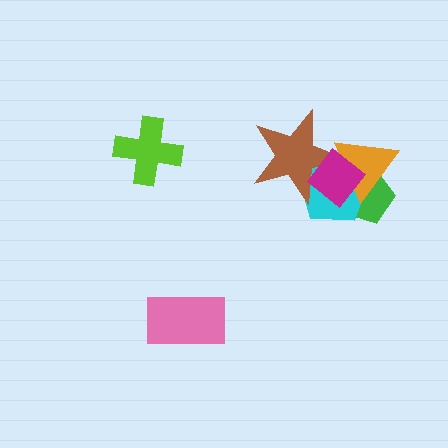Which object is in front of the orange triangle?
The magenta diamond is in front of the orange triangle.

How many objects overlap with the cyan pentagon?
4 objects overlap with the cyan pentagon.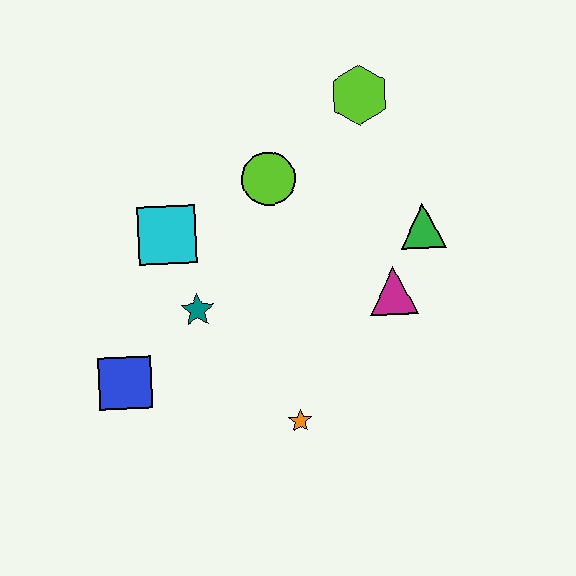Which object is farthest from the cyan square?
The green triangle is farthest from the cyan square.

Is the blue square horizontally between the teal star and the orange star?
No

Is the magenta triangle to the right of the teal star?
Yes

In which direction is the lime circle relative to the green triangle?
The lime circle is to the left of the green triangle.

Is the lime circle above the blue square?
Yes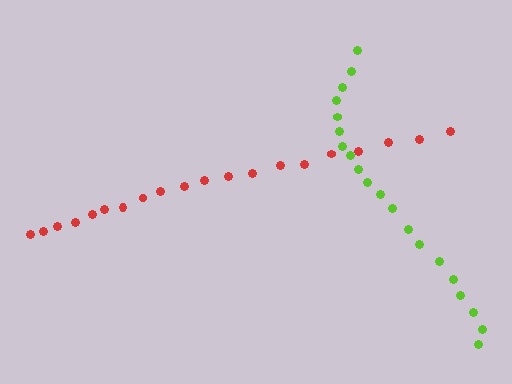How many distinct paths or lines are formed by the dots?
There are 2 distinct paths.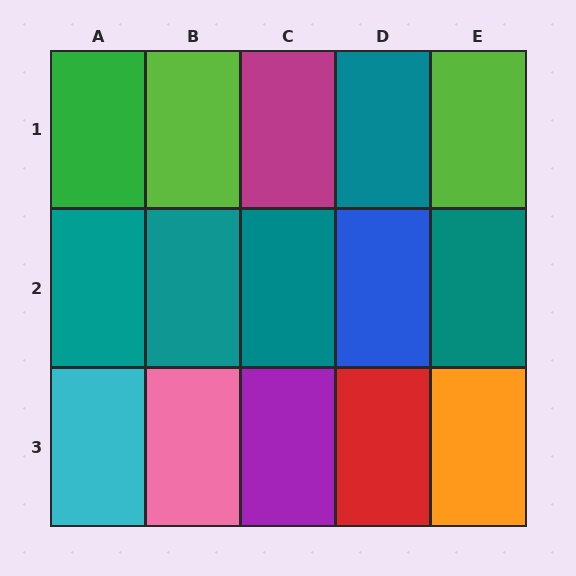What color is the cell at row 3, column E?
Orange.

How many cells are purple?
1 cell is purple.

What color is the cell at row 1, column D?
Teal.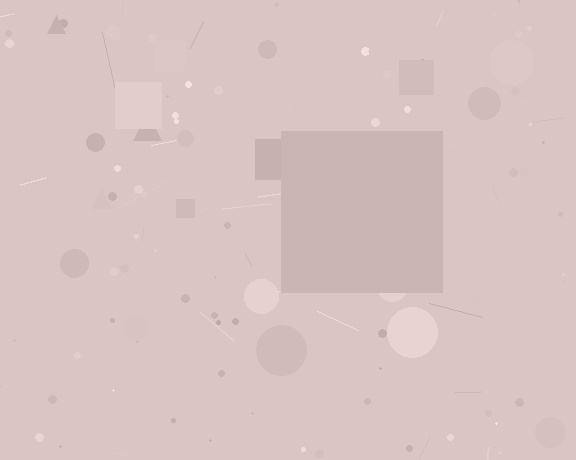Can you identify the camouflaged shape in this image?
The camouflaged shape is a square.